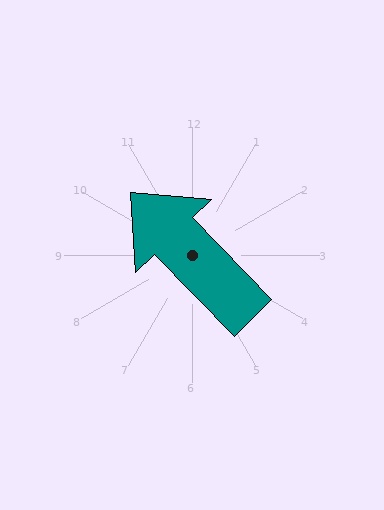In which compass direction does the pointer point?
Northwest.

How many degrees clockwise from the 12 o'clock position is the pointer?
Approximately 316 degrees.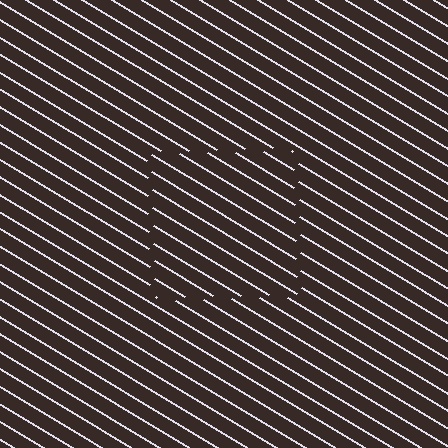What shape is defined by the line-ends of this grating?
An illusory square. The interior of the shape contains the same grating, shifted by half a period — the contour is defined by the phase discontinuity where line-ends from the inner and outer gratings abut.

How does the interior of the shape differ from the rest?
The interior of the shape contains the same grating, shifted by half a period — the contour is defined by the phase discontinuity where line-ends from the inner and outer gratings abut.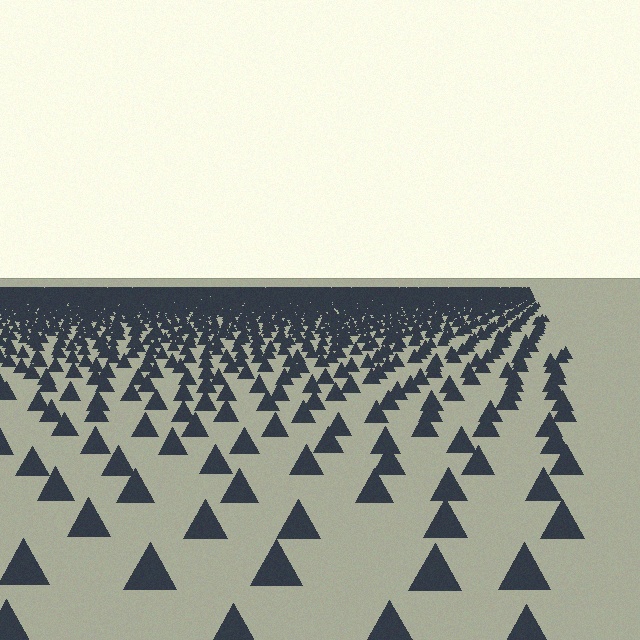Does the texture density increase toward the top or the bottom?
Density increases toward the top.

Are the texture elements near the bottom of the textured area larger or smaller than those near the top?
Larger. Near the bottom, elements are closer to the viewer and appear at a bigger on-screen size.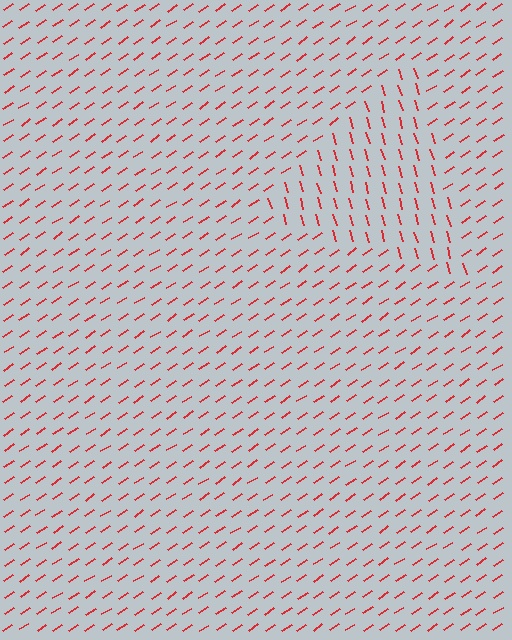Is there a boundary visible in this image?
Yes, there is a texture boundary formed by a change in line orientation.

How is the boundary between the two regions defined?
The boundary is defined purely by a change in line orientation (approximately 73 degrees difference). All lines are the same color and thickness.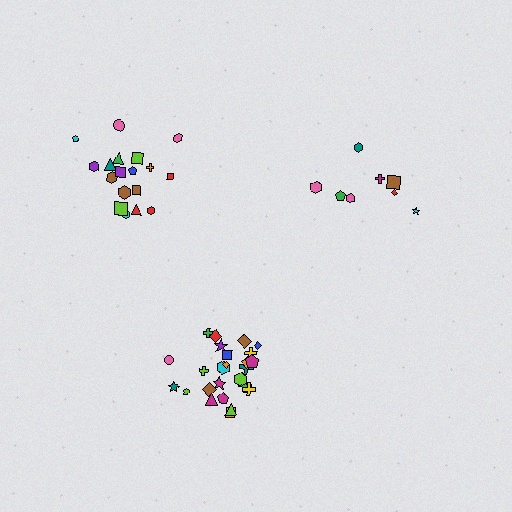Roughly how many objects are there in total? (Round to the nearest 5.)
Roughly 50 objects in total.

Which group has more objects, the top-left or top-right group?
The top-left group.